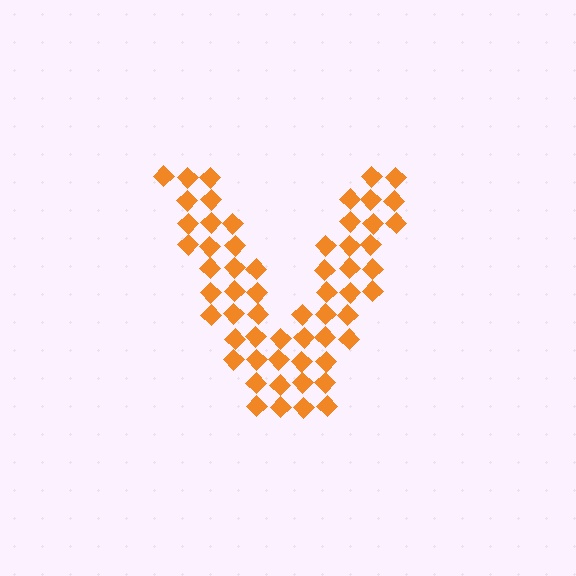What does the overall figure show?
The overall figure shows the letter V.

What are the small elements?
The small elements are diamonds.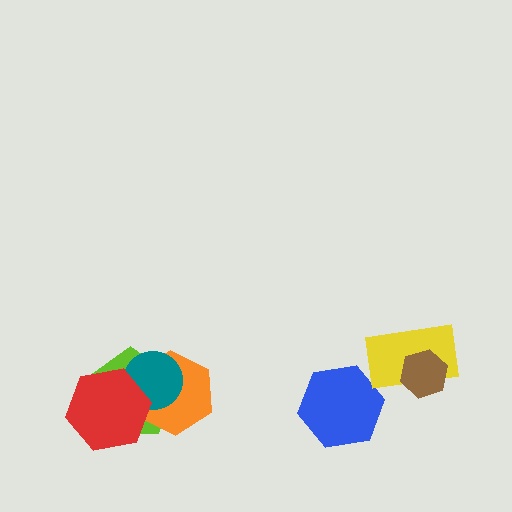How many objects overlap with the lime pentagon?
3 objects overlap with the lime pentagon.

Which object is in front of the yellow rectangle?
The brown hexagon is in front of the yellow rectangle.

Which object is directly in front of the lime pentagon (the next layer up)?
The orange hexagon is directly in front of the lime pentagon.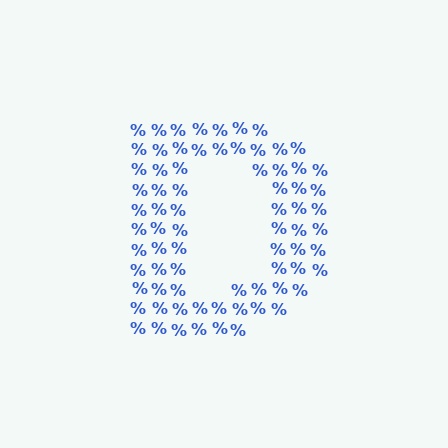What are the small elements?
The small elements are percent signs.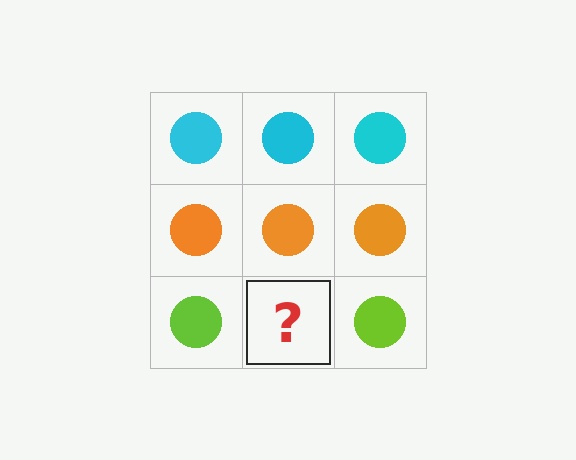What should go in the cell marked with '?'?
The missing cell should contain a lime circle.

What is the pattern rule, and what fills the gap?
The rule is that each row has a consistent color. The gap should be filled with a lime circle.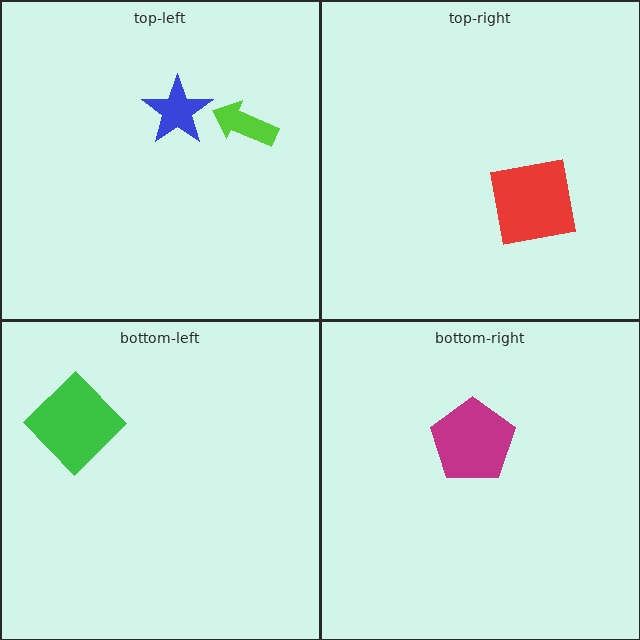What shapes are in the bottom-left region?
The green diamond.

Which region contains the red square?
The top-right region.